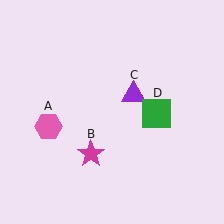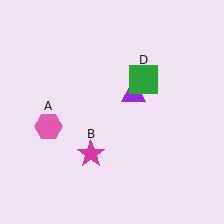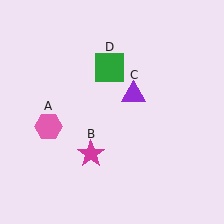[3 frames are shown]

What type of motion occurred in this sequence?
The green square (object D) rotated counterclockwise around the center of the scene.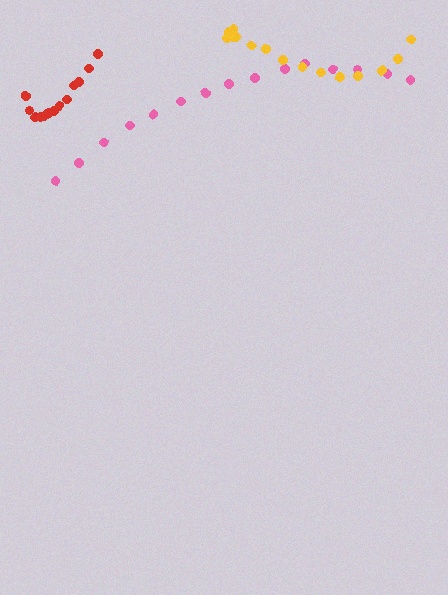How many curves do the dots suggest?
There are 3 distinct paths.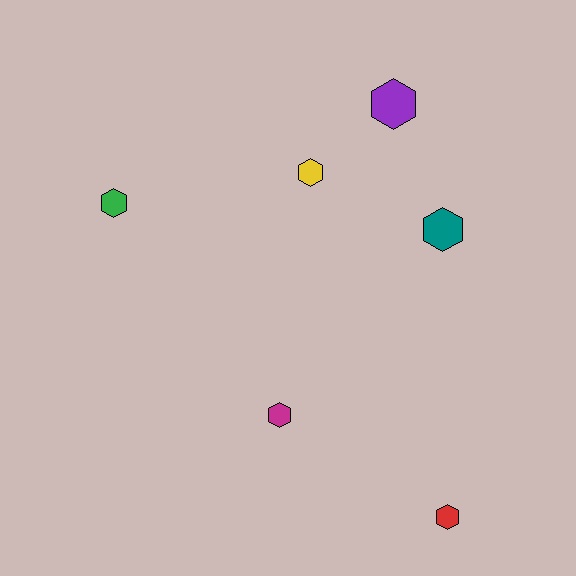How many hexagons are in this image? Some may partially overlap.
There are 6 hexagons.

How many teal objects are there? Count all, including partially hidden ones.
There is 1 teal object.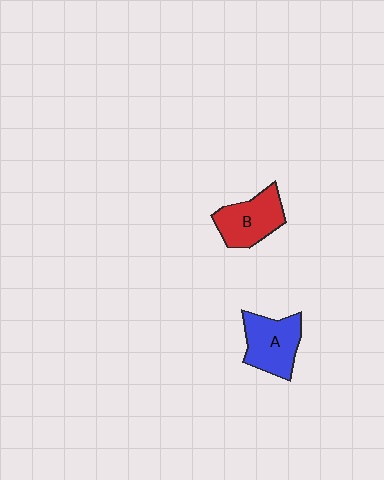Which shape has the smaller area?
Shape B (red).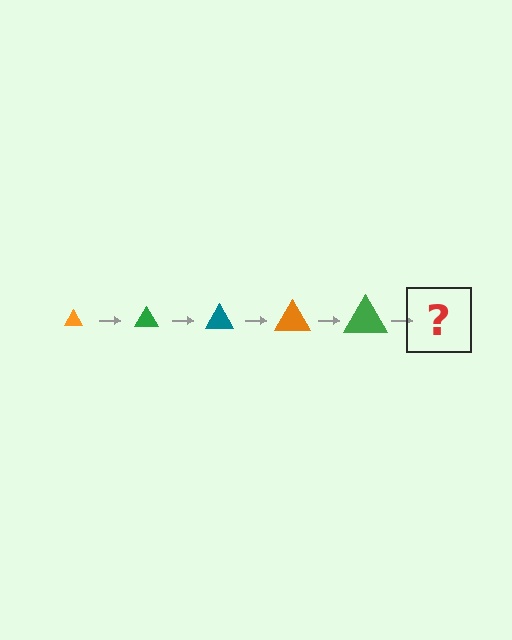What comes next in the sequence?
The next element should be a teal triangle, larger than the previous one.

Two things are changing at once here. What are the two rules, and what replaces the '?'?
The two rules are that the triangle grows larger each step and the color cycles through orange, green, and teal. The '?' should be a teal triangle, larger than the previous one.